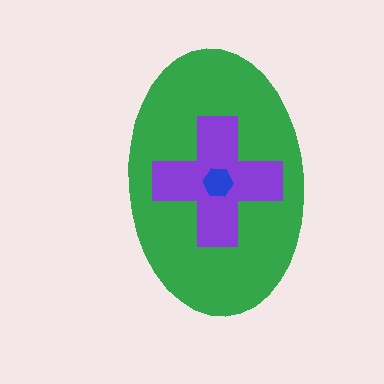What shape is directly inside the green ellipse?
The purple cross.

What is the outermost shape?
The green ellipse.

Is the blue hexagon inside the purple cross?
Yes.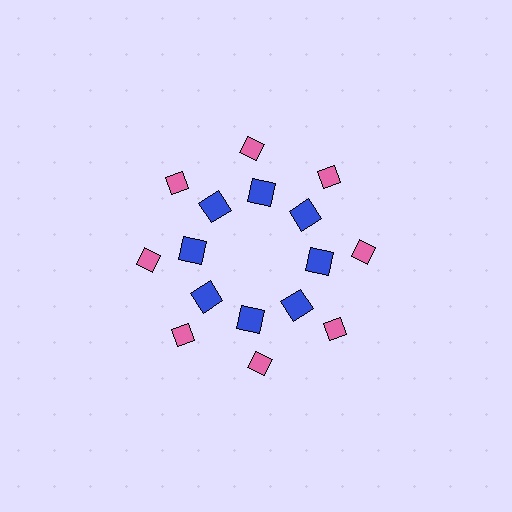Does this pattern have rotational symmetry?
Yes, this pattern has 8-fold rotational symmetry. It looks the same after rotating 45 degrees around the center.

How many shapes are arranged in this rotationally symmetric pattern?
There are 16 shapes, arranged in 8 groups of 2.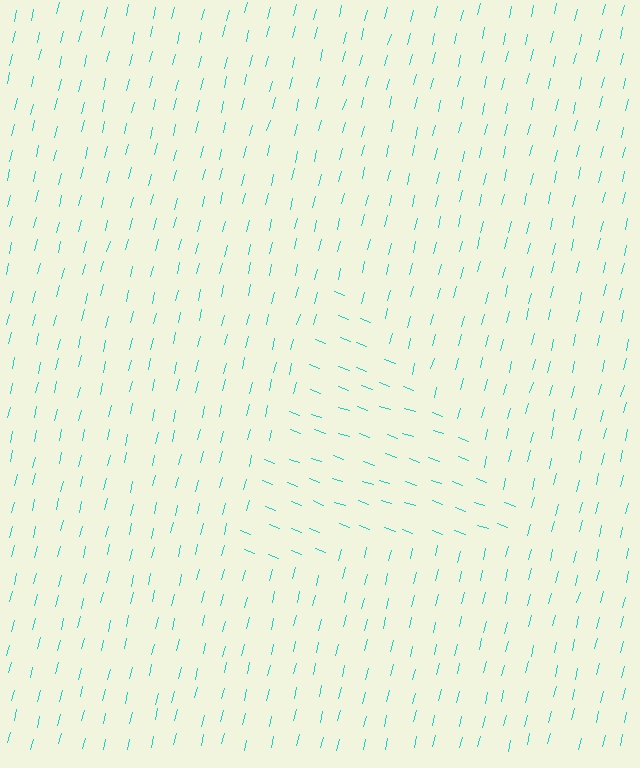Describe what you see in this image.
The image is filled with small cyan line segments. A triangle region in the image has lines oriented differently from the surrounding lines, creating a visible texture boundary.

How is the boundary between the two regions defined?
The boundary is defined purely by a change in line orientation (approximately 84 degrees difference). All lines are the same color and thickness.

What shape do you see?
I see a triangle.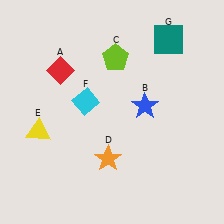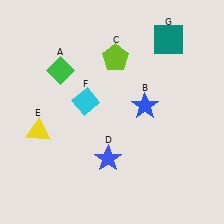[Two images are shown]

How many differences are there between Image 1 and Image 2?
There are 2 differences between the two images.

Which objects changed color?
A changed from red to green. D changed from orange to blue.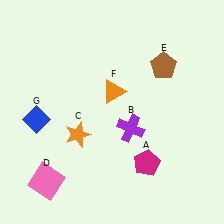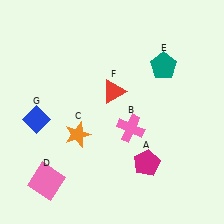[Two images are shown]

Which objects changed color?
B changed from purple to pink. E changed from brown to teal. F changed from orange to red.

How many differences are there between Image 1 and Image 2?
There are 3 differences between the two images.